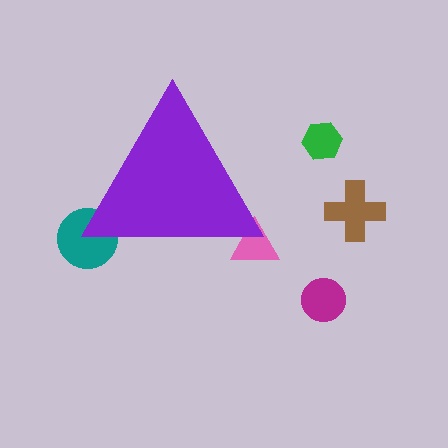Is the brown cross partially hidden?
No, the brown cross is fully visible.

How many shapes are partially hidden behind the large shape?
2 shapes are partially hidden.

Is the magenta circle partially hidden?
No, the magenta circle is fully visible.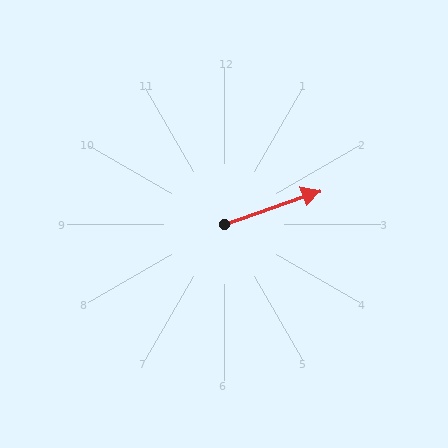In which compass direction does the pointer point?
East.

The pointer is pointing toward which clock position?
Roughly 2 o'clock.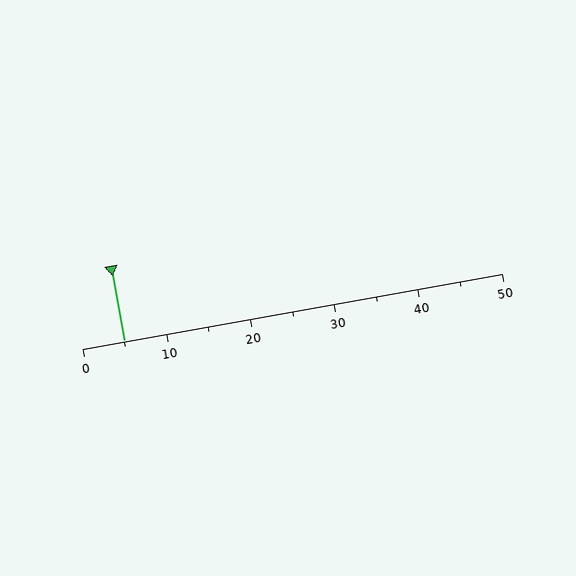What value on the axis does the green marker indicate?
The marker indicates approximately 5.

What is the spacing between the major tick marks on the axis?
The major ticks are spaced 10 apart.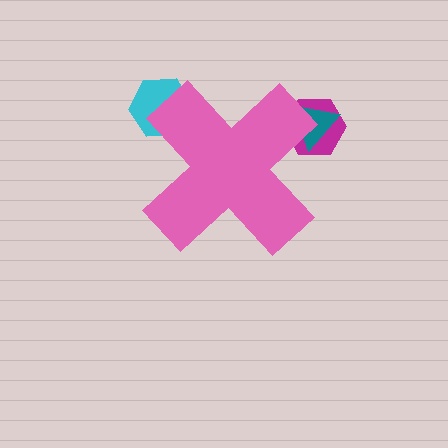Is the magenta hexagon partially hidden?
Yes, the magenta hexagon is partially hidden behind the pink cross.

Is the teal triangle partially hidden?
Yes, the teal triangle is partially hidden behind the pink cross.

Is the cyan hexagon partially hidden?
Yes, the cyan hexagon is partially hidden behind the pink cross.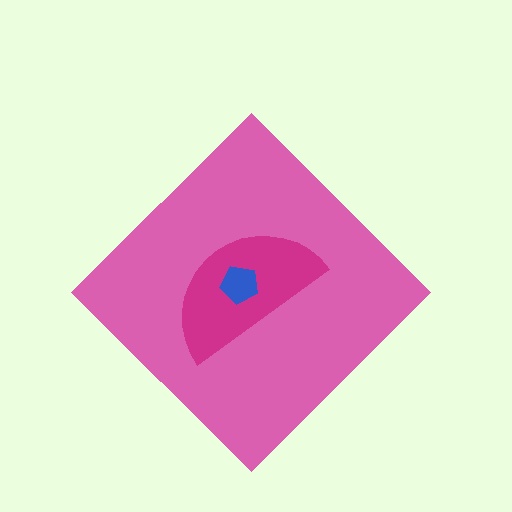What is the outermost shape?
The pink diamond.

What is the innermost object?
The blue pentagon.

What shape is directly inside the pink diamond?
The magenta semicircle.